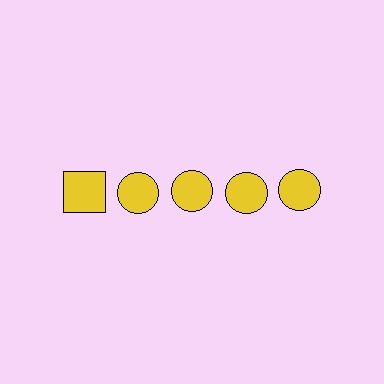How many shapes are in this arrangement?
There are 5 shapes arranged in a grid pattern.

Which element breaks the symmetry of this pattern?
The yellow square in the top row, leftmost column breaks the symmetry. All other shapes are yellow circles.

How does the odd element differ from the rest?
It has a different shape: square instead of circle.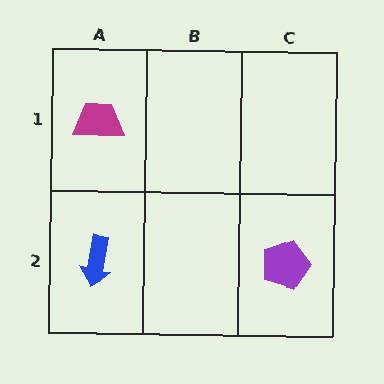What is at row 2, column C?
A purple pentagon.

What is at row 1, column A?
A magenta trapezoid.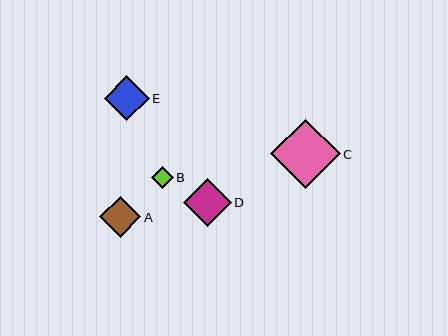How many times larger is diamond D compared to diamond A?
Diamond D is approximately 1.2 times the size of diamond A.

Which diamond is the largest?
Diamond C is the largest with a size of approximately 70 pixels.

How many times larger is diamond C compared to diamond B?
Diamond C is approximately 3.2 times the size of diamond B.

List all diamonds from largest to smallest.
From largest to smallest: C, D, E, A, B.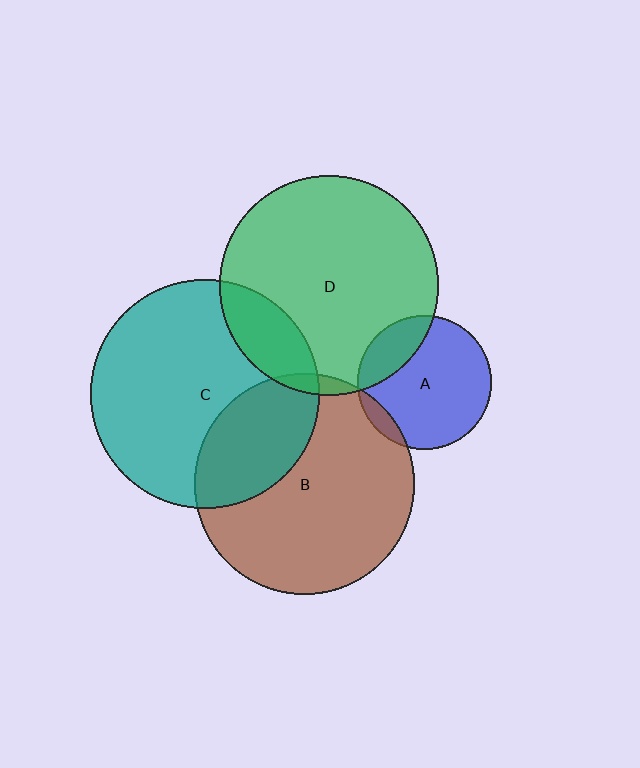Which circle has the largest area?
Circle C (teal).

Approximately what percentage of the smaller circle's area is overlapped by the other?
Approximately 10%.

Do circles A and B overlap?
Yes.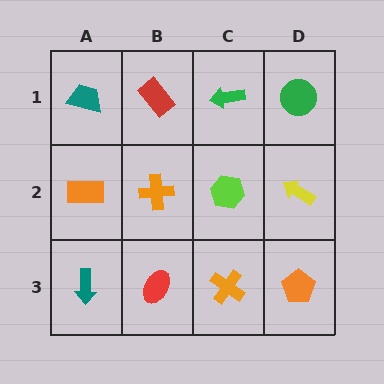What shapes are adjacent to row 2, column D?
A green circle (row 1, column D), an orange pentagon (row 3, column D), a lime hexagon (row 2, column C).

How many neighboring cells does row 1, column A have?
2.